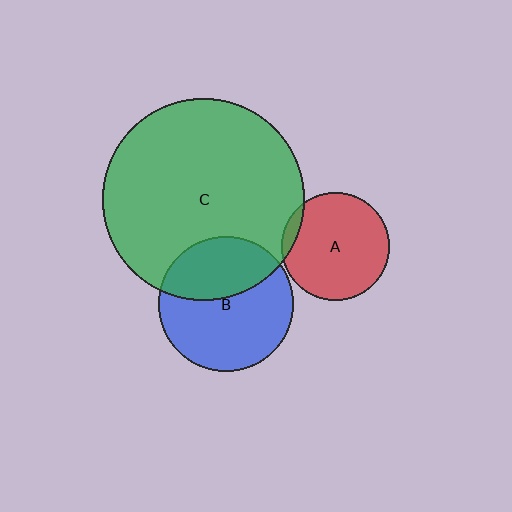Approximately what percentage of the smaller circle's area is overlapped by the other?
Approximately 5%.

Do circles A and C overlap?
Yes.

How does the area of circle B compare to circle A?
Approximately 1.6 times.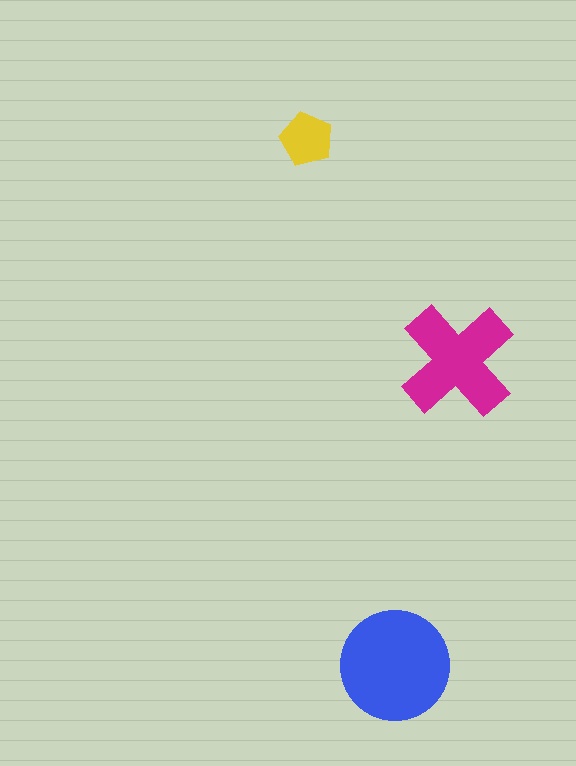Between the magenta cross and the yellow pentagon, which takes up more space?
The magenta cross.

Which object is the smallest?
The yellow pentagon.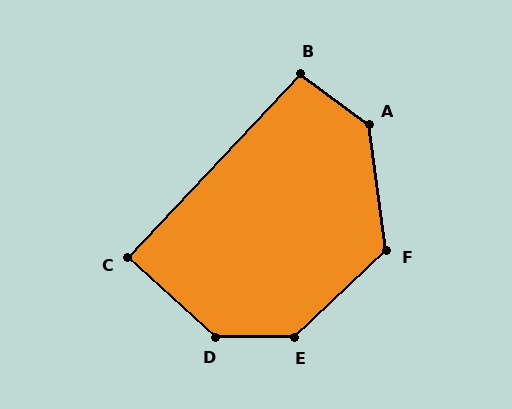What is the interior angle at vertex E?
Approximately 136 degrees (obtuse).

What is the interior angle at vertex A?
Approximately 135 degrees (obtuse).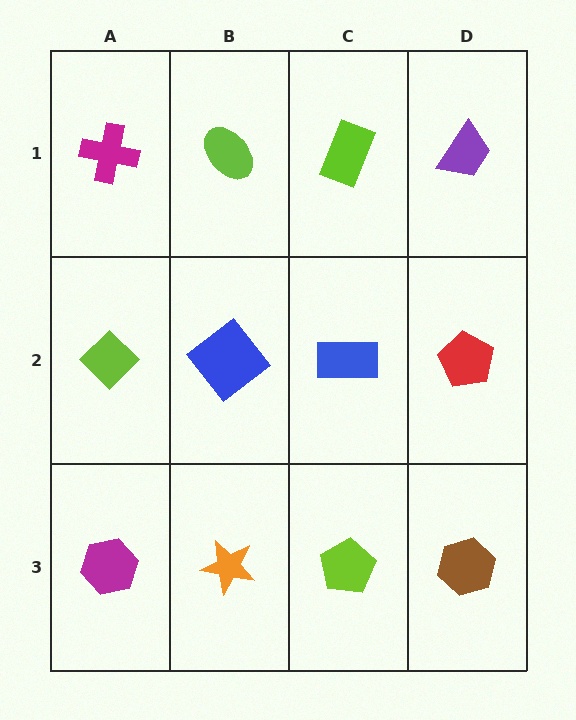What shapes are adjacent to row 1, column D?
A red pentagon (row 2, column D), a lime rectangle (row 1, column C).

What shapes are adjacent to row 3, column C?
A blue rectangle (row 2, column C), an orange star (row 3, column B), a brown hexagon (row 3, column D).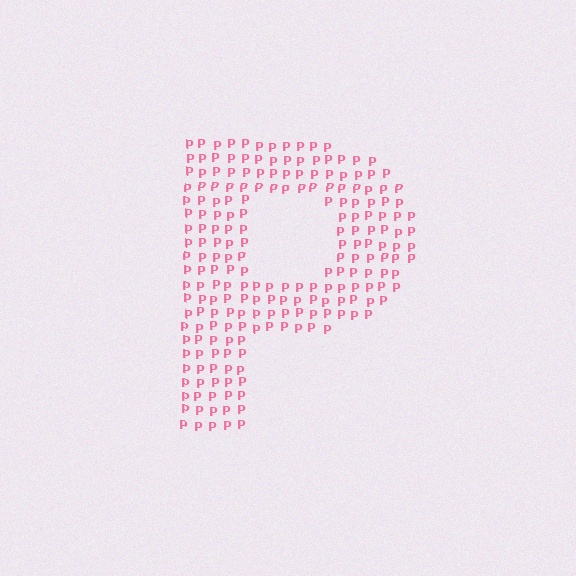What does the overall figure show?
The overall figure shows the letter P.